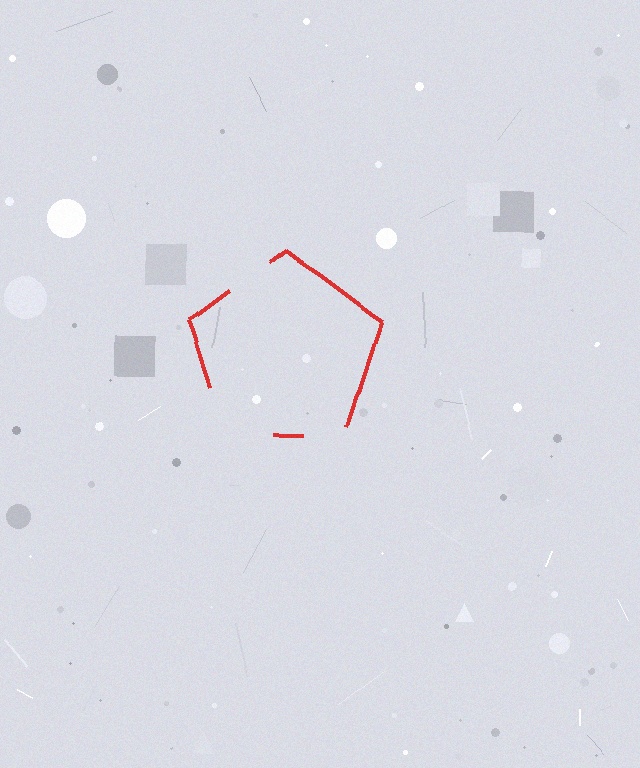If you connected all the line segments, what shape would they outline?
They would outline a pentagon.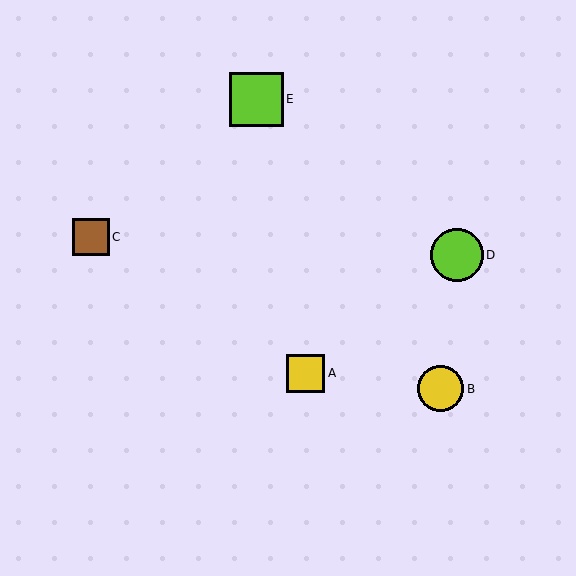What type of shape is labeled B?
Shape B is a yellow circle.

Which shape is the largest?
The lime square (labeled E) is the largest.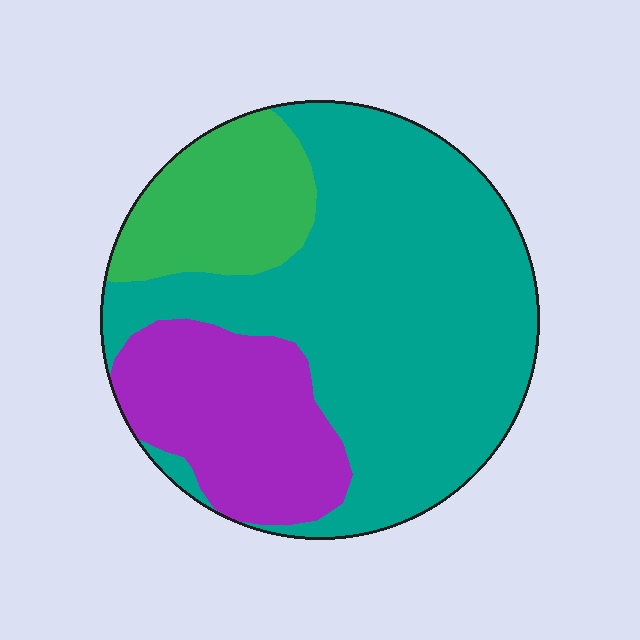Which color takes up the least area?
Green, at roughly 15%.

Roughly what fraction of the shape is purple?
Purple covers roughly 20% of the shape.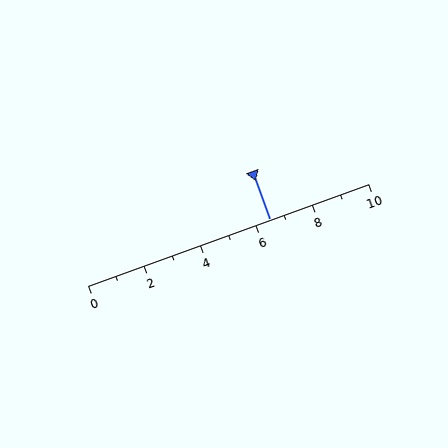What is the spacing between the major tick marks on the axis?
The major ticks are spaced 2 apart.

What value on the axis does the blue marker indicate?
The marker indicates approximately 6.5.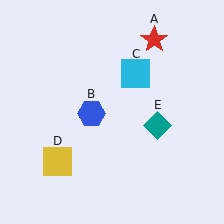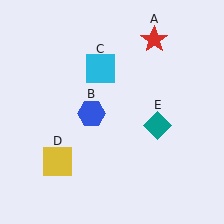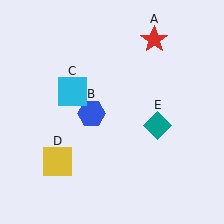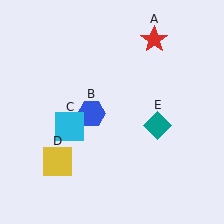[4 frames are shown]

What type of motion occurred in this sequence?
The cyan square (object C) rotated counterclockwise around the center of the scene.